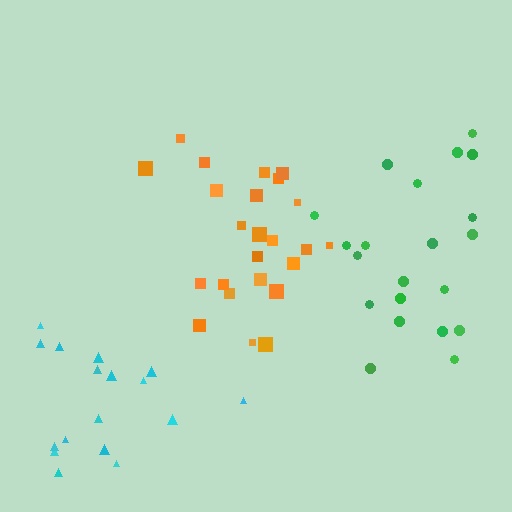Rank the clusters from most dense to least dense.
orange, green, cyan.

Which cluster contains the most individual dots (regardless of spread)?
Orange (25).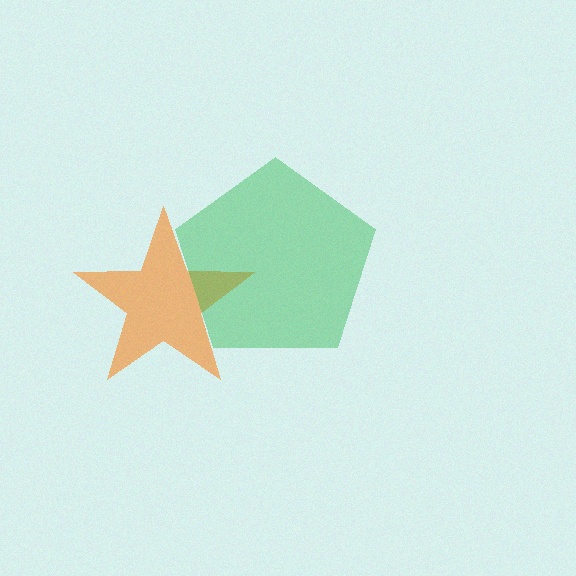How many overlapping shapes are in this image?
There are 2 overlapping shapes in the image.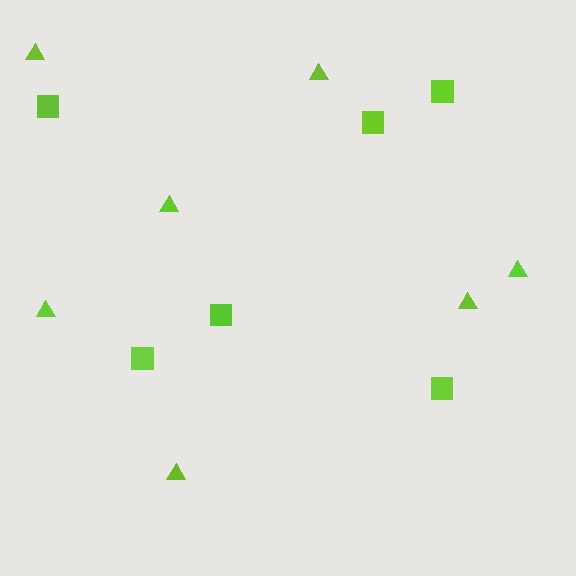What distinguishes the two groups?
There are 2 groups: one group of triangles (7) and one group of squares (6).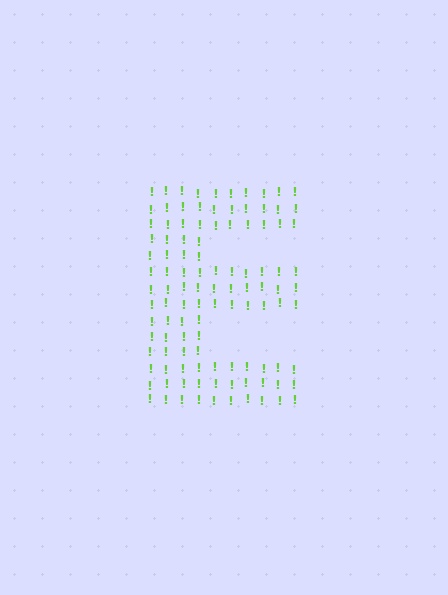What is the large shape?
The large shape is the letter E.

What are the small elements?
The small elements are exclamation marks.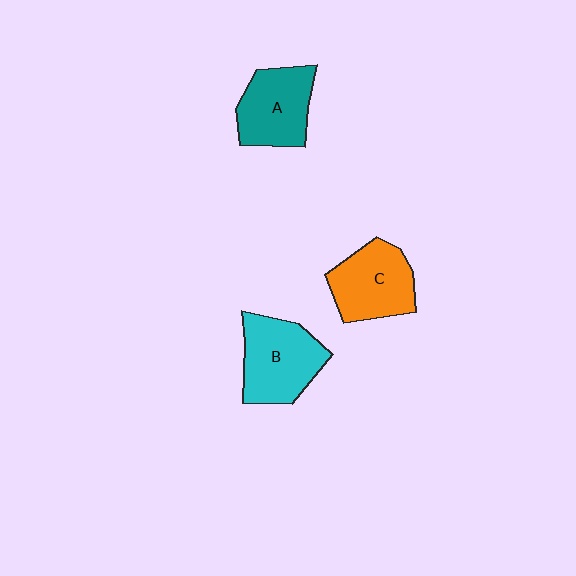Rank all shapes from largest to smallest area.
From largest to smallest: B (cyan), C (orange), A (teal).